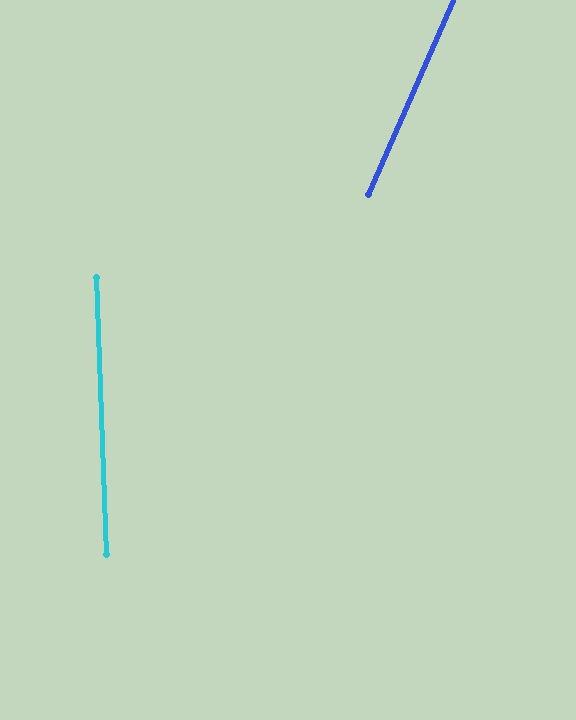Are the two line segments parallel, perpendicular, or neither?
Neither parallel nor perpendicular — they differ by about 26°.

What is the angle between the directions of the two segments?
Approximately 26 degrees.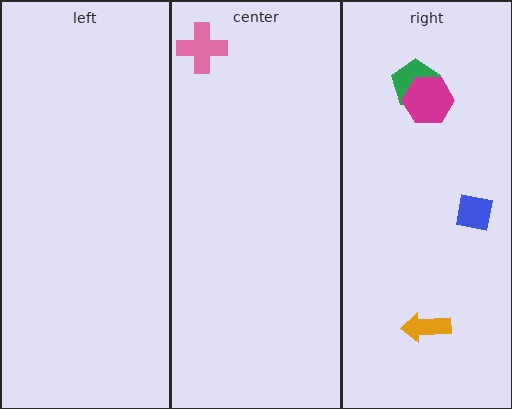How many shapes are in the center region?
1.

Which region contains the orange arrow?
The right region.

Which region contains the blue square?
The right region.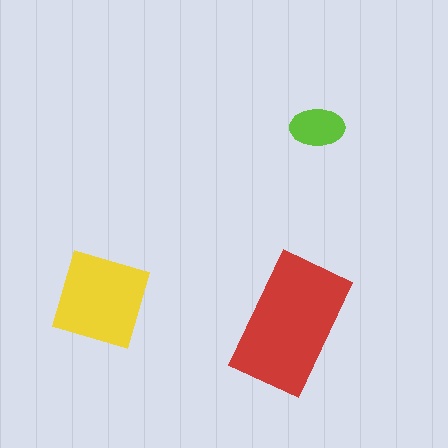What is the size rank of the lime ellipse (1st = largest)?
3rd.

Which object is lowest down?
The red rectangle is bottommost.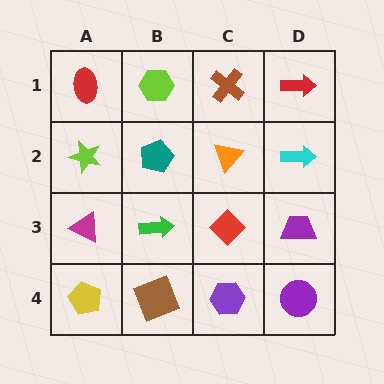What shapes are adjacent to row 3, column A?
A lime star (row 2, column A), a yellow pentagon (row 4, column A), a green arrow (row 3, column B).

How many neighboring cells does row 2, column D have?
3.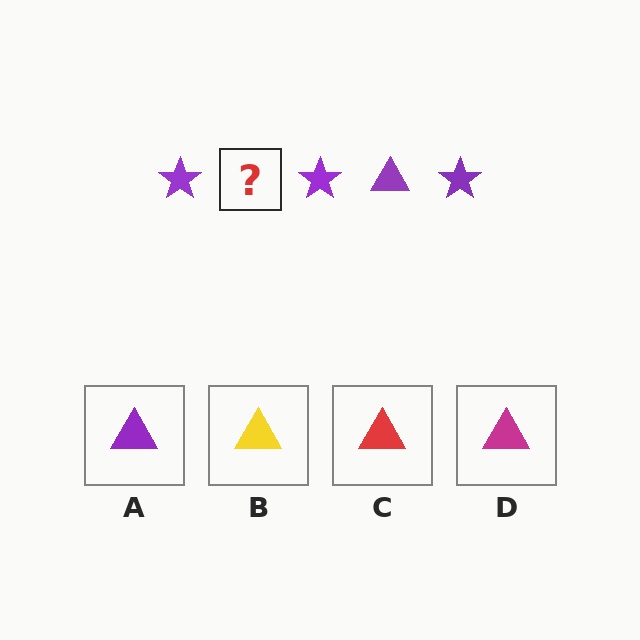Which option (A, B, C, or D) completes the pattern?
A.